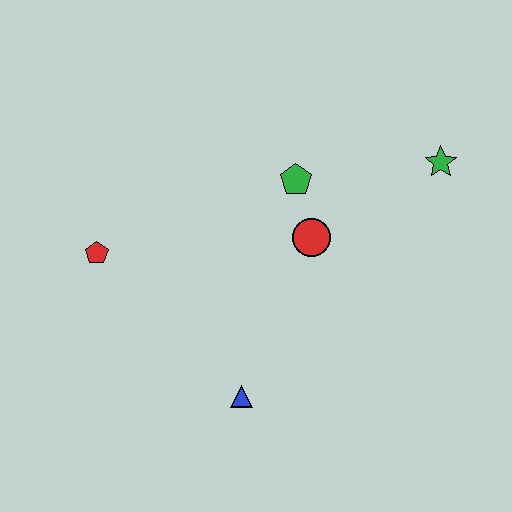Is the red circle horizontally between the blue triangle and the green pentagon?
No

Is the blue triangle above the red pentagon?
No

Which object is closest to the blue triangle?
The red circle is closest to the blue triangle.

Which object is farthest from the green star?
The red pentagon is farthest from the green star.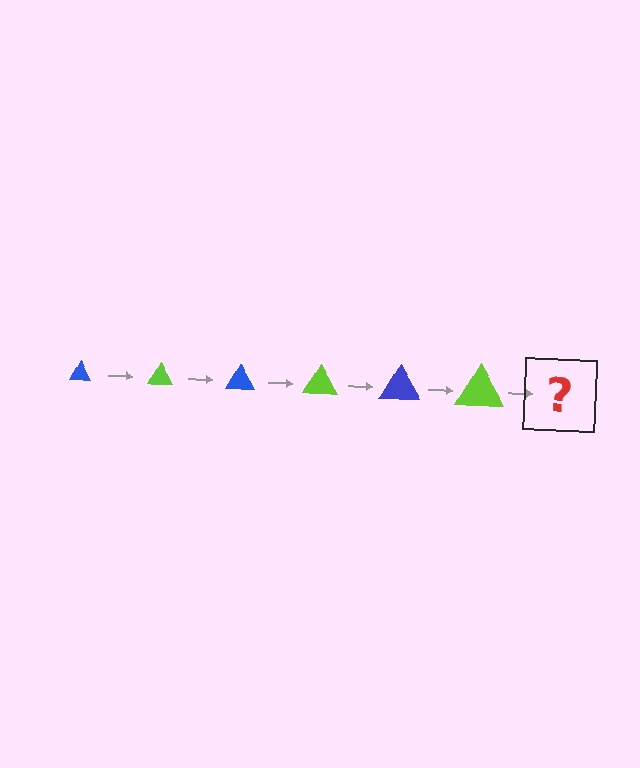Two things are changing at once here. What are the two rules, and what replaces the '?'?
The two rules are that the triangle grows larger each step and the color cycles through blue and lime. The '?' should be a blue triangle, larger than the previous one.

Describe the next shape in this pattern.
It should be a blue triangle, larger than the previous one.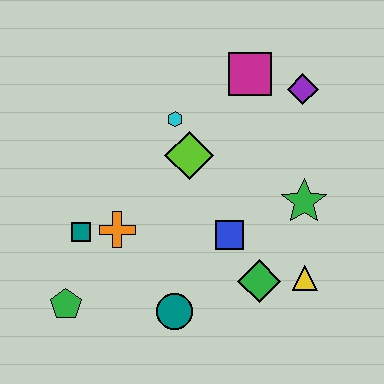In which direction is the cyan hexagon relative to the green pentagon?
The cyan hexagon is above the green pentagon.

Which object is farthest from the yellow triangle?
The green pentagon is farthest from the yellow triangle.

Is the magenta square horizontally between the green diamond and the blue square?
Yes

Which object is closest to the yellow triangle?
The green diamond is closest to the yellow triangle.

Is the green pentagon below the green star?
Yes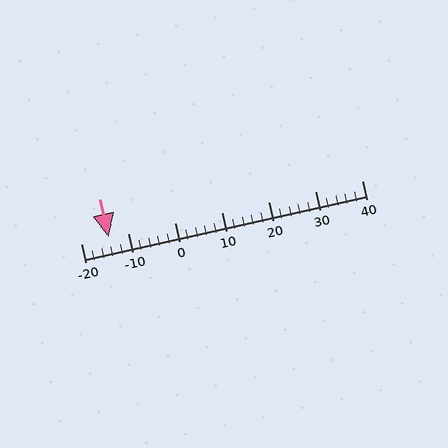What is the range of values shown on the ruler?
The ruler shows values from -20 to 40.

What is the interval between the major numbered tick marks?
The major tick marks are spaced 10 units apart.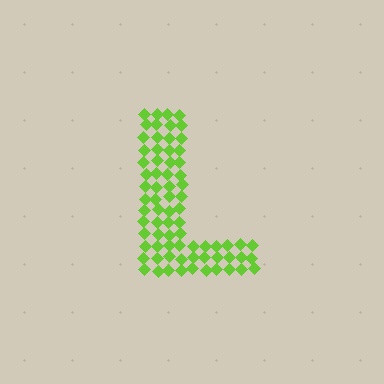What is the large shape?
The large shape is the letter L.